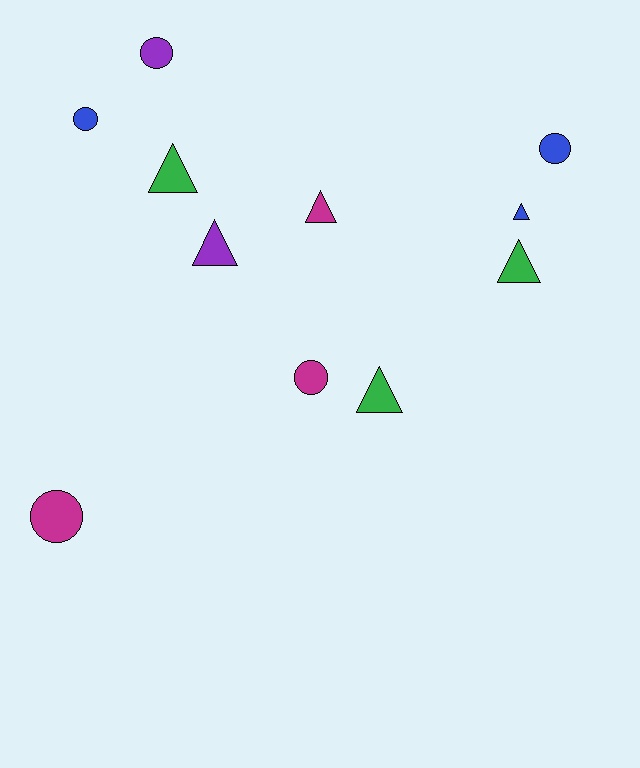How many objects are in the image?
There are 11 objects.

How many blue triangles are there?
There is 1 blue triangle.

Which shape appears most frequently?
Triangle, with 6 objects.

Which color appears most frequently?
Blue, with 3 objects.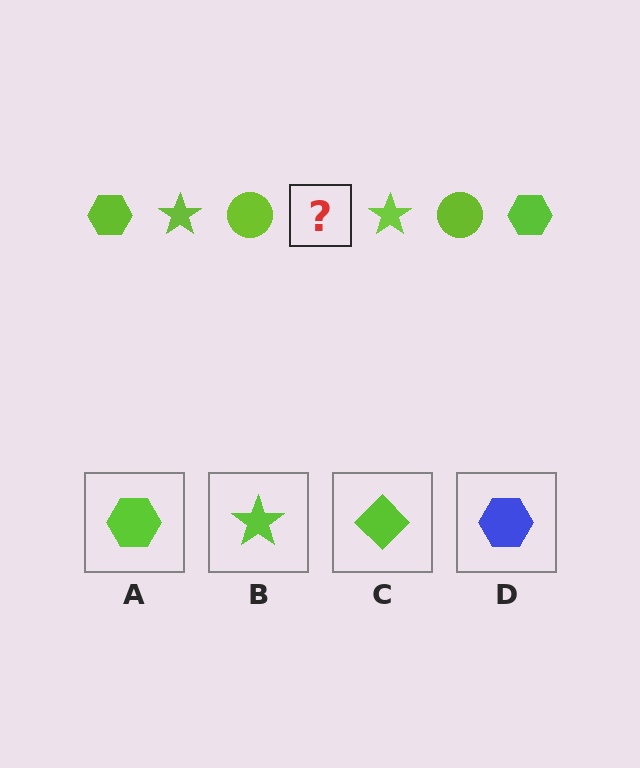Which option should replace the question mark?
Option A.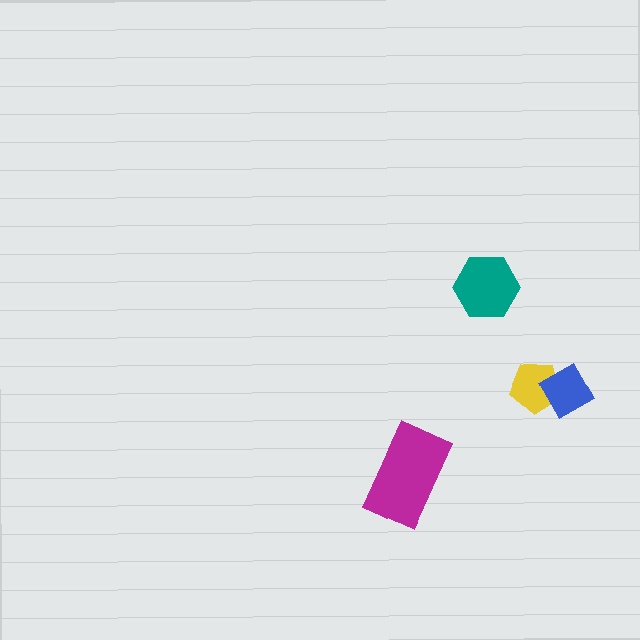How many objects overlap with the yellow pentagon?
1 object overlaps with the yellow pentagon.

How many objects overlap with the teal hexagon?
0 objects overlap with the teal hexagon.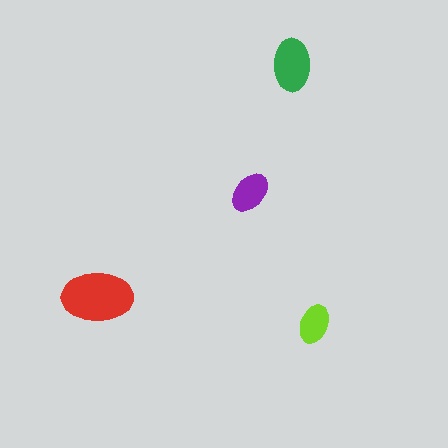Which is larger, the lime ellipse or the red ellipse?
The red one.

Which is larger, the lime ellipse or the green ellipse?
The green one.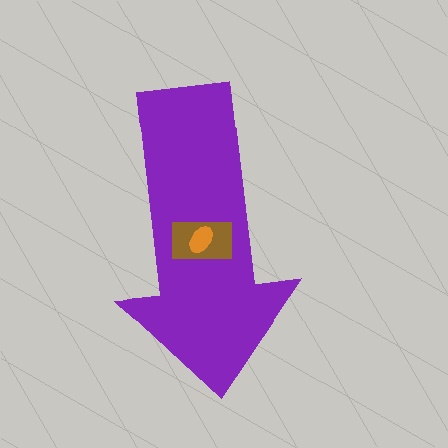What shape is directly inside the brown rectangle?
The orange ellipse.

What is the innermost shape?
The orange ellipse.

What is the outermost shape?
The purple arrow.